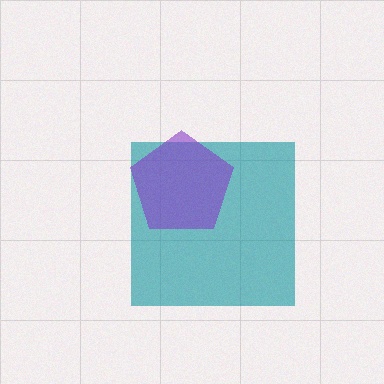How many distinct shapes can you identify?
There are 2 distinct shapes: a teal square, a purple pentagon.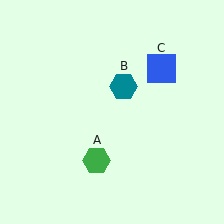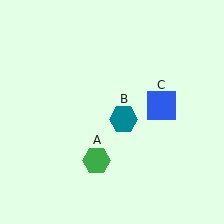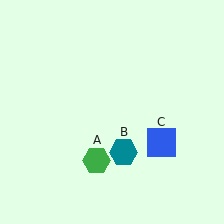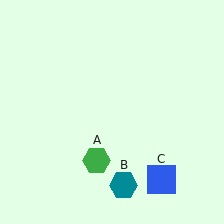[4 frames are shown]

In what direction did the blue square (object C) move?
The blue square (object C) moved down.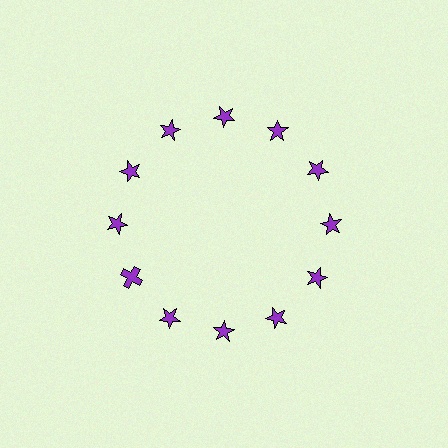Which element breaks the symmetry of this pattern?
The purple cross at roughly the 8 o'clock position breaks the symmetry. All other shapes are purple stars.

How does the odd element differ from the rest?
It has a different shape: cross instead of star.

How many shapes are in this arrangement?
There are 12 shapes arranged in a ring pattern.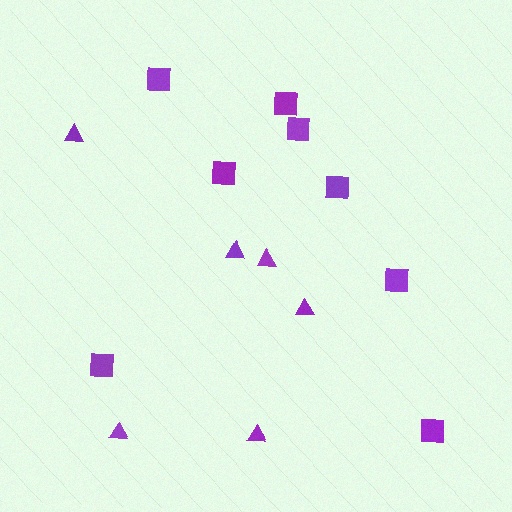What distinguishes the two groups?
There are 2 groups: one group of squares (8) and one group of triangles (6).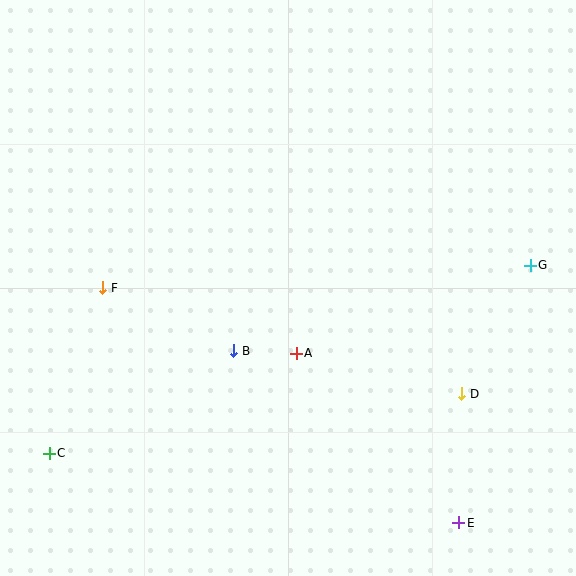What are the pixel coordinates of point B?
Point B is at (234, 351).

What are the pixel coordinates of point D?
Point D is at (462, 394).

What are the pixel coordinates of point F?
Point F is at (103, 288).